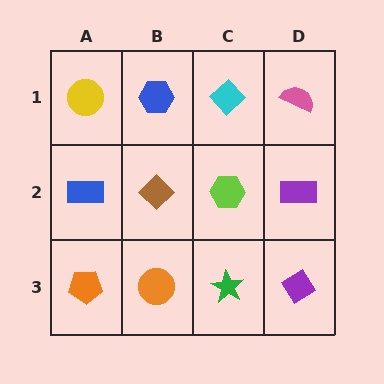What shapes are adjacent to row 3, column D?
A purple rectangle (row 2, column D), a green star (row 3, column C).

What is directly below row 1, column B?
A brown diamond.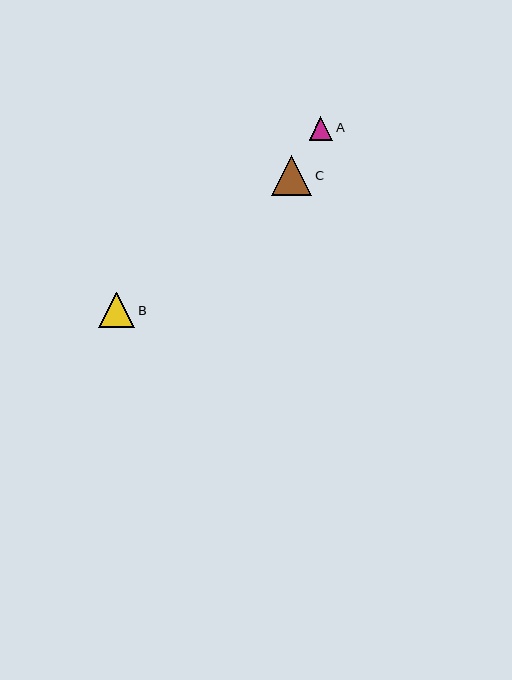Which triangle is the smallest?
Triangle A is the smallest with a size of approximately 24 pixels.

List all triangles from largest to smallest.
From largest to smallest: C, B, A.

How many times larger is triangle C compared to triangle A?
Triangle C is approximately 1.7 times the size of triangle A.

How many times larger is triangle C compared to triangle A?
Triangle C is approximately 1.7 times the size of triangle A.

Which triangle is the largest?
Triangle C is the largest with a size of approximately 40 pixels.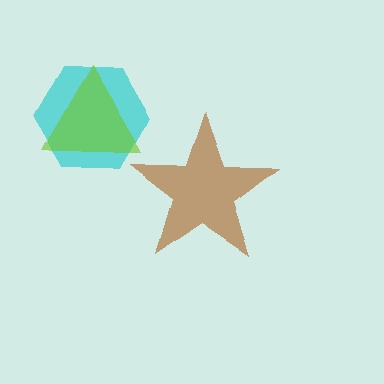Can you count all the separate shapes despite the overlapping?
Yes, there are 3 separate shapes.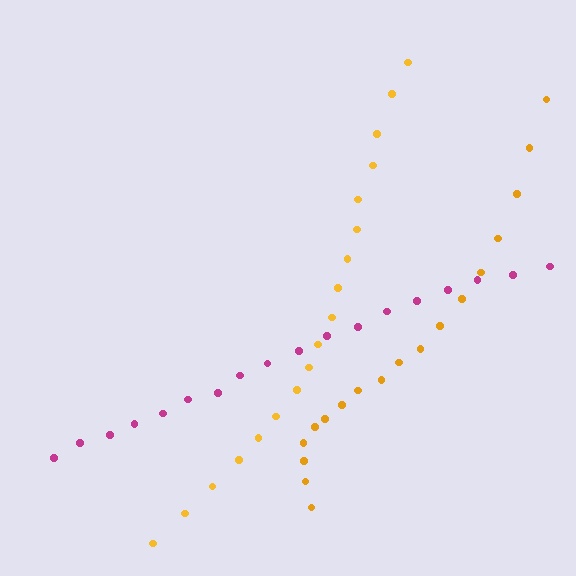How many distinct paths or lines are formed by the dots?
There are 3 distinct paths.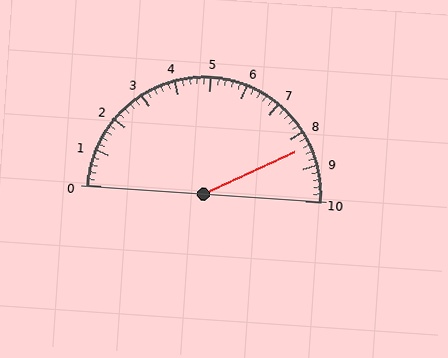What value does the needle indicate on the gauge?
The needle indicates approximately 8.4.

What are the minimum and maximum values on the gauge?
The gauge ranges from 0 to 10.